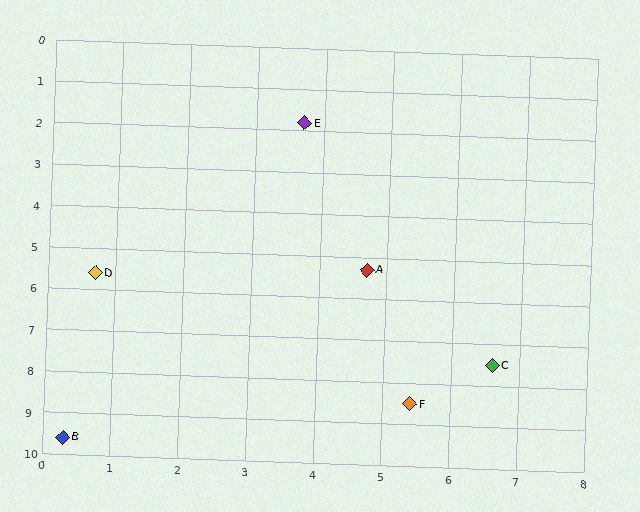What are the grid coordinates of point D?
Point D is at approximately (0.7, 5.6).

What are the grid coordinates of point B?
Point B is at approximately (0.3, 9.6).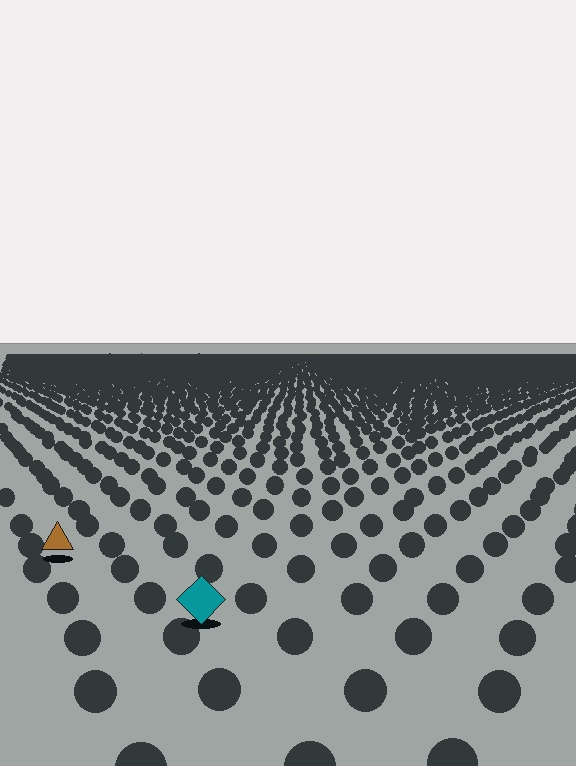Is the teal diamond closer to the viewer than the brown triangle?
Yes. The teal diamond is closer — you can tell from the texture gradient: the ground texture is coarser near it.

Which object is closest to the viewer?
The teal diamond is closest. The texture marks near it are larger and more spread out.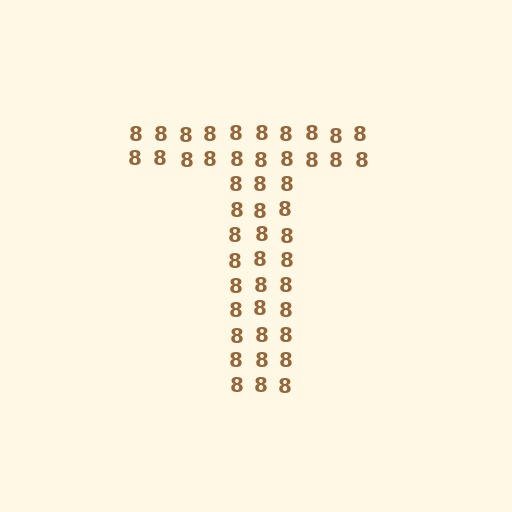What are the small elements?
The small elements are digit 8's.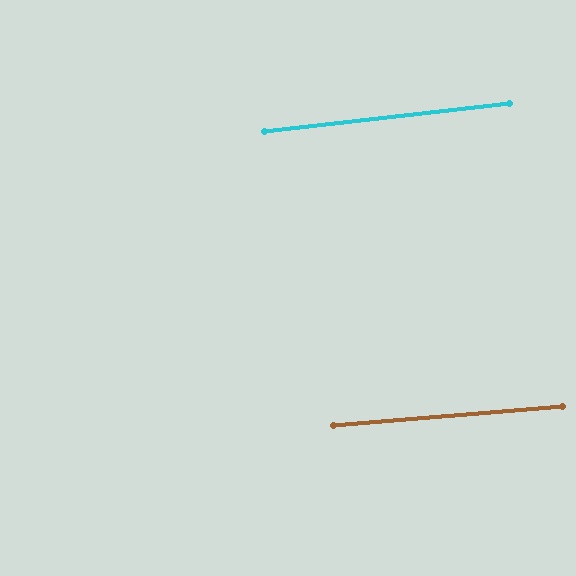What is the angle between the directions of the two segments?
Approximately 2 degrees.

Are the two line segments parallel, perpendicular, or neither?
Parallel — their directions differ by only 1.7°.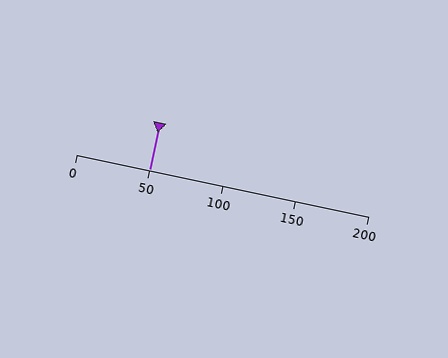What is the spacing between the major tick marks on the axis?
The major ticks are spaced 50 apart.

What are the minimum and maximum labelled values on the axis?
The axis runs from 0 to 200.